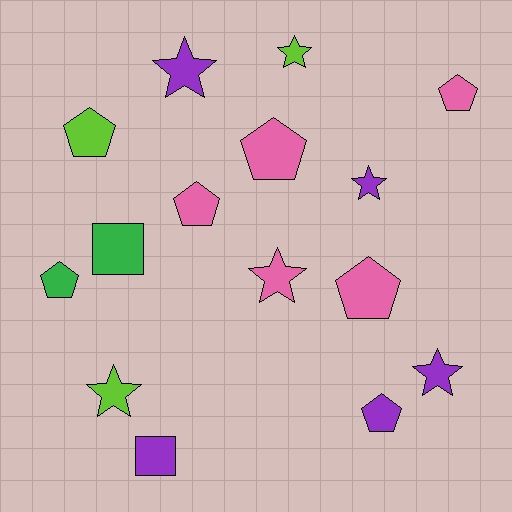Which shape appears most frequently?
Pentagon, with 7 objects.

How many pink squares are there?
There are no pink squares.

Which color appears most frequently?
Pink, with 5 objects.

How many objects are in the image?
There are 15 objects.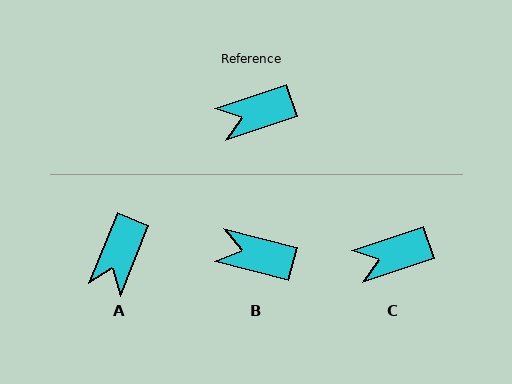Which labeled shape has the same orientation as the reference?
C.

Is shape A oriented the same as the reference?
No, it is off by about 50 degrees.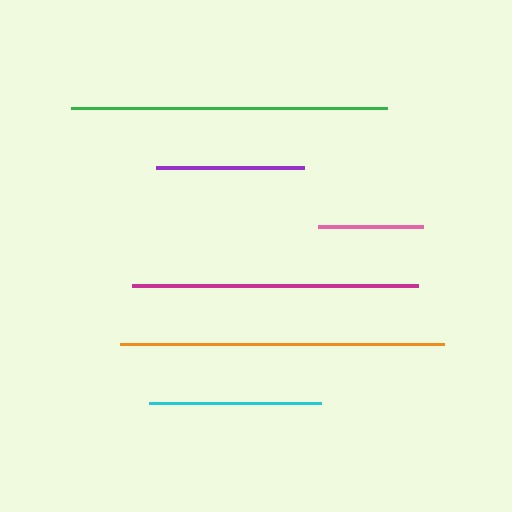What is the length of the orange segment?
The orange segment is approximately 324 pixels long.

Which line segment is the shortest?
The pink line is the shortest at approximately 105 pixels.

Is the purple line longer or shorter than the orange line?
The orange line is longer than the purple line.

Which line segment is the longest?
The orange line is the longest at approximately 324 pixels.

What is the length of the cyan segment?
The cyan segment is approximately 172 pixels long.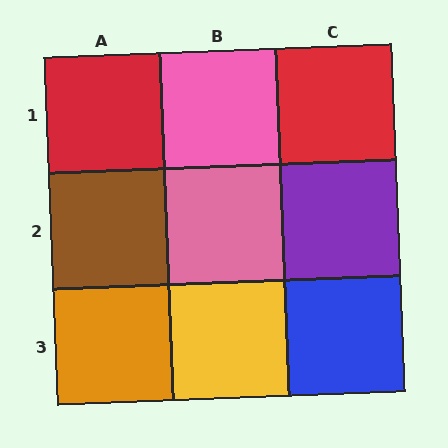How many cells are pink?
2 cells are pink.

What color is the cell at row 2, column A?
Brown.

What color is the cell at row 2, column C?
Purple.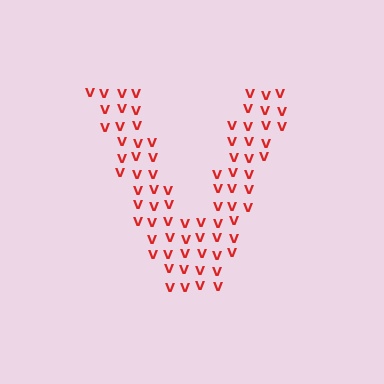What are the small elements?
The small elements are letter V's.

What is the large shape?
The large shape is the letter V.